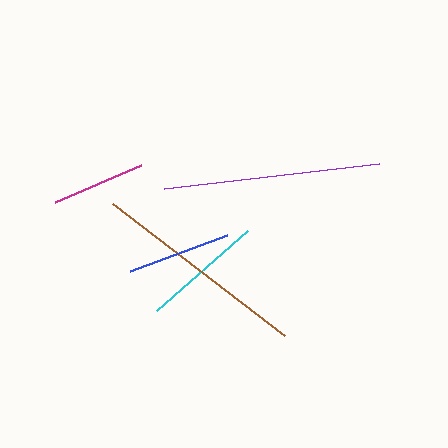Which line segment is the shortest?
The magenta line is the shortest at approximately 94 pixels.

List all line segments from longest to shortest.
From longest to shortest: brown, purple, cyan, blue, magenta.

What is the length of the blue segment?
The blue segment is approximately 103 pixels long.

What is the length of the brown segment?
The brown segment is approximately 217 pixels long.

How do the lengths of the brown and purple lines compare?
The brown and purple lines are approximately the same length.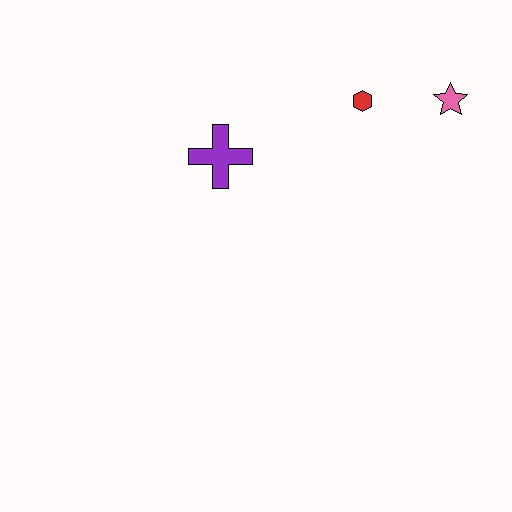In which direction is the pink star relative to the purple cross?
The pink star is to the right of the purple cross.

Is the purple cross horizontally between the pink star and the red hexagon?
No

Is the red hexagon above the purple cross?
Yes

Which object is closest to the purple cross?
The red hexagon is closest to the purple cross.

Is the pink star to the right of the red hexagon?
Yes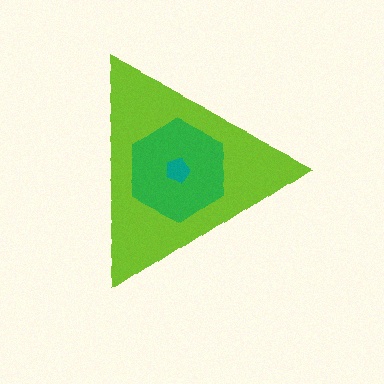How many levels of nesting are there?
3.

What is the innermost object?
The teal pentagon.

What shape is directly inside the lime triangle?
The green hexagon.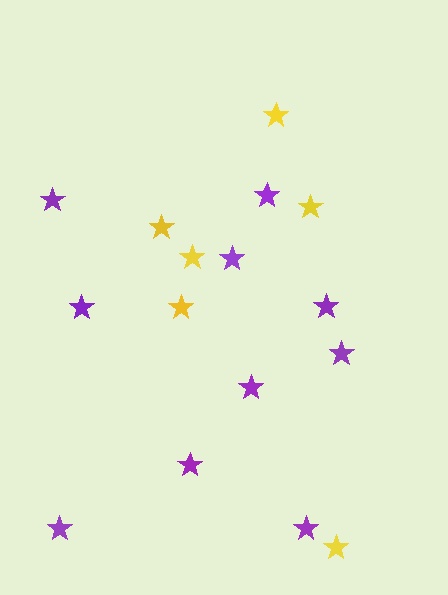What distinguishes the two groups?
There are 2 groups: one group of purple stars (10) and one group of yellow stars (6).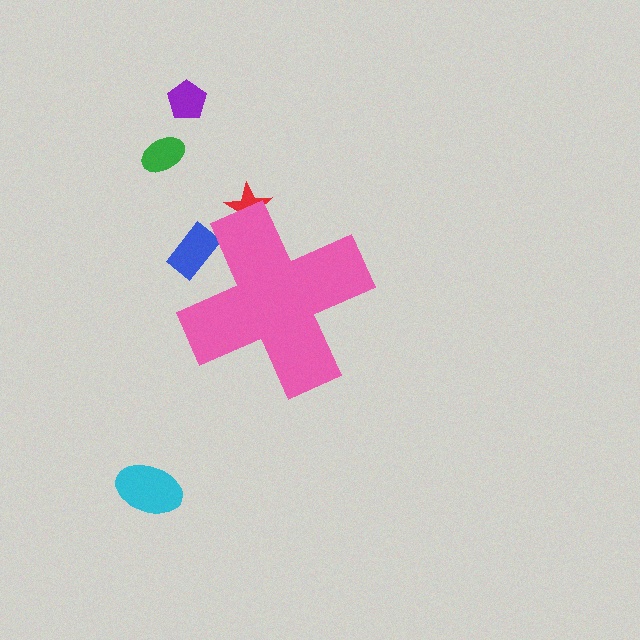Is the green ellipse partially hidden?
No, the green ellipse is fully visible.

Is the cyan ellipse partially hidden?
No, the cyan ellipse is fully visible.